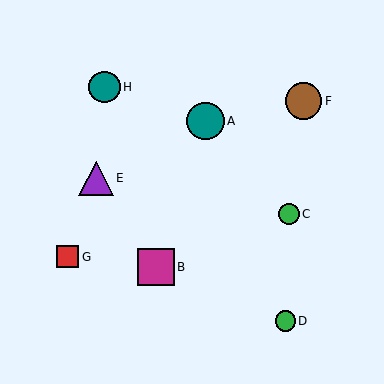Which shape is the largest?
The teal circle (labeled A) is the largest.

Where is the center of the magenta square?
The center of the magenta square is at (156, 267).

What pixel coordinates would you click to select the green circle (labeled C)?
Click at (289, 214) to select the green circle C.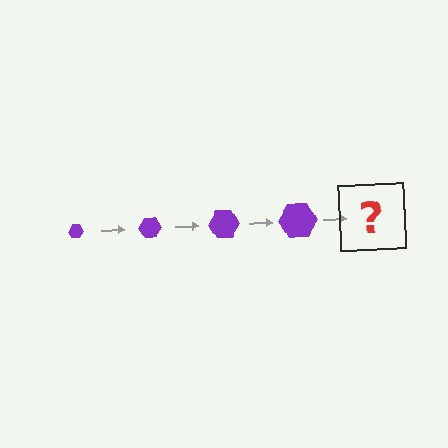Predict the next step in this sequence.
The next step is a purple hexagon, larger than the previous one.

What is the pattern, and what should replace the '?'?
The pattern is that the hexagon gets progressively larger each step. The '?' should be a purple hexagon, larger than the previous one.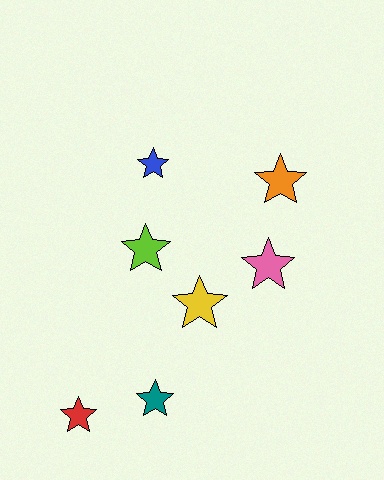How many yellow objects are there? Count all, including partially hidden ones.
There is 1 yellow object.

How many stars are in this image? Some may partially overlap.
There are 7 stars.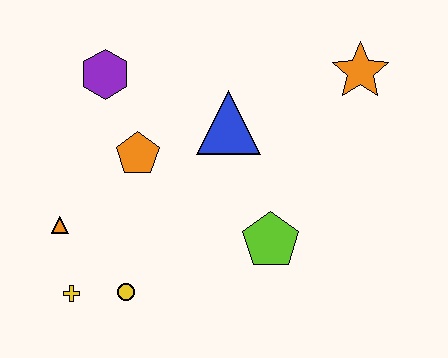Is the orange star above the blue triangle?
Yes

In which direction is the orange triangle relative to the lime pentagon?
The orange triangle is to the left of the lime pentagon.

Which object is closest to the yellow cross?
The yellow circle is closest to the yellow cross.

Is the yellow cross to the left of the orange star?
Yes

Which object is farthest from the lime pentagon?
The purple hexagon is farthest from the lime pentagon.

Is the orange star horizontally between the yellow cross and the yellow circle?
No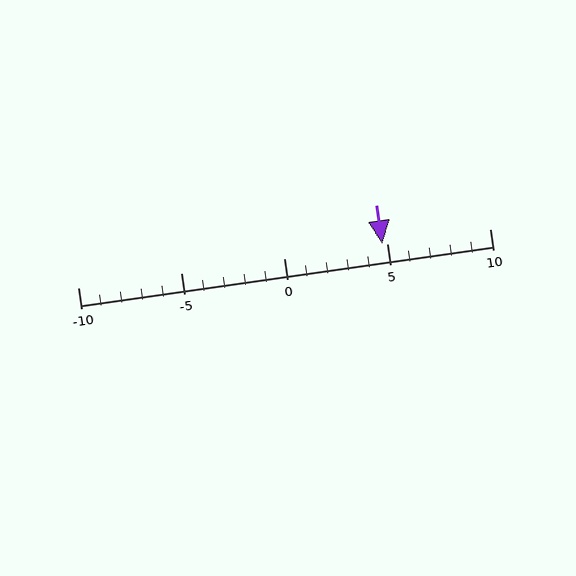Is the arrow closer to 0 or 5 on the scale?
The arrow is closer to 5.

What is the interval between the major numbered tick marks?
The major tick marks are spaced 5 units apart.